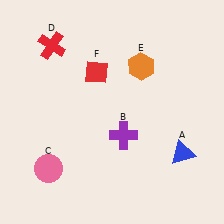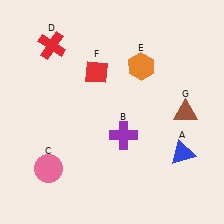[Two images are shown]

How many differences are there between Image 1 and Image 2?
There is 1 difference between the two images.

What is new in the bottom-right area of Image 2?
A brown triangle (G) was added in the bottom-right area of Image 2.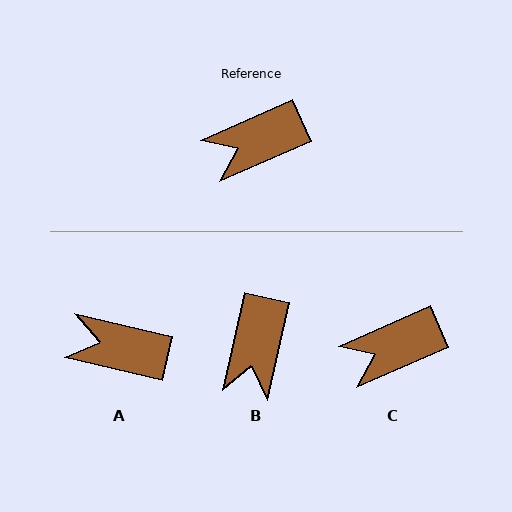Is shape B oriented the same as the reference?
No, it is off by about 54 degrees.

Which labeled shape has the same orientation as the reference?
C.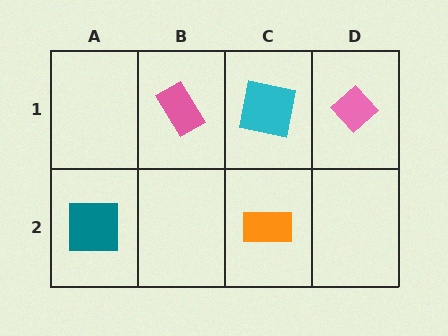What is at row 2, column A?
A teal square.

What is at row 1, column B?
A pink rectangle.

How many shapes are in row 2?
2 shapes.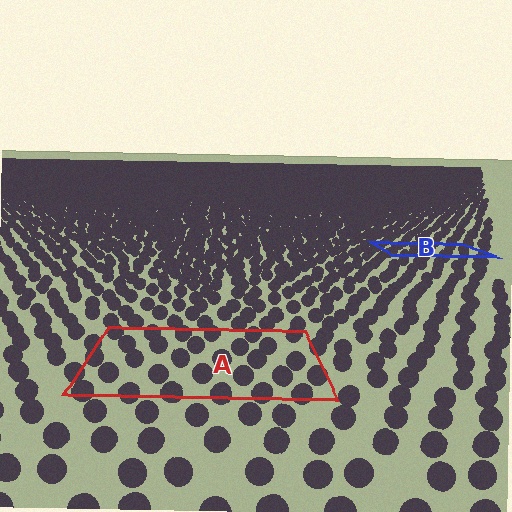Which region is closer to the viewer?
Region A is closer. The texture elements there are larger and more spread out.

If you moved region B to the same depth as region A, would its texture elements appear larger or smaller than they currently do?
They would appear larger. At a closer depth, the same texture elements are projected at a bigger on-screen size.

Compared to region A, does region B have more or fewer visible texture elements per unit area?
Region B has more texture elements per unit area — they are packed more densely because it is farther away.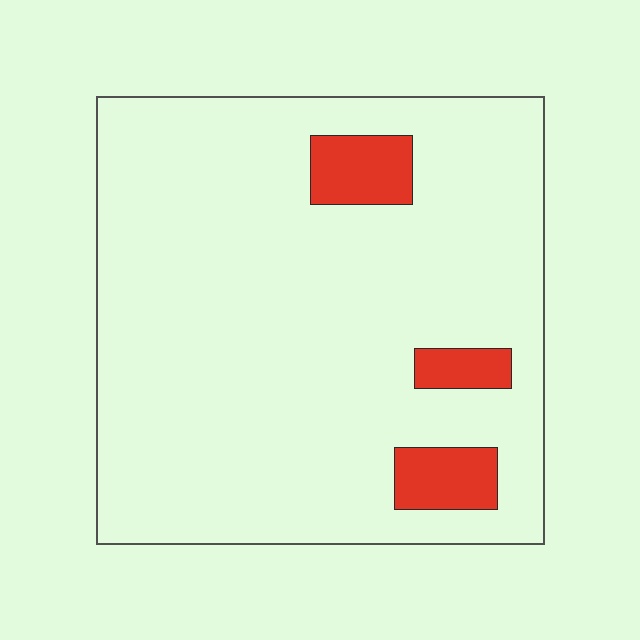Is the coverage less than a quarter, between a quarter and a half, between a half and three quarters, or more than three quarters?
Less than a quarter.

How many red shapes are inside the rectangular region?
3.